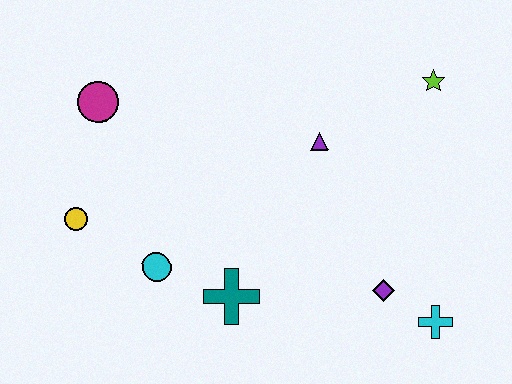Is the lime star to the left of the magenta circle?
No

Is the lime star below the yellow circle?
No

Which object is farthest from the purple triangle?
The yellow circle is farthest from the purple triangle.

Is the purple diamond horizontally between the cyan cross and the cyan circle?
Yes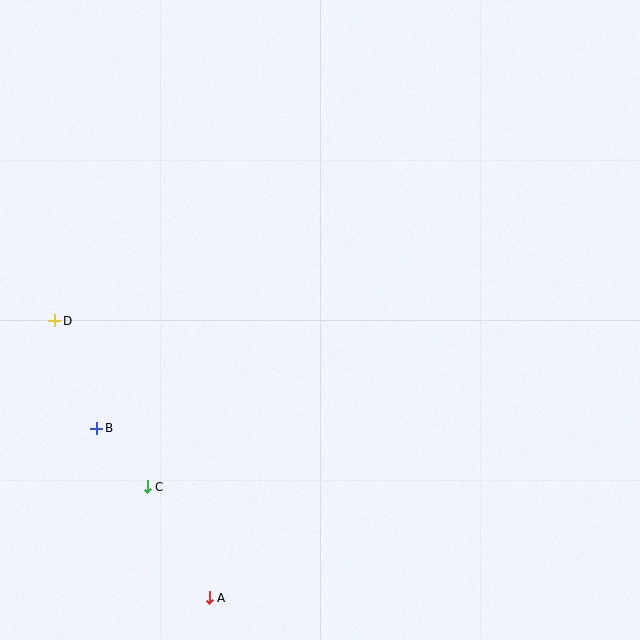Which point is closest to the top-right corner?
Point D is closest to the top-right corner.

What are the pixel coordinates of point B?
Point B is at (97, 428).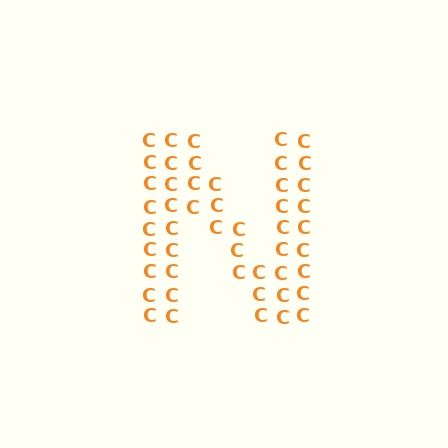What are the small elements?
The small elements are letter C's.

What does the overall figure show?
The overall figure shows the letter N.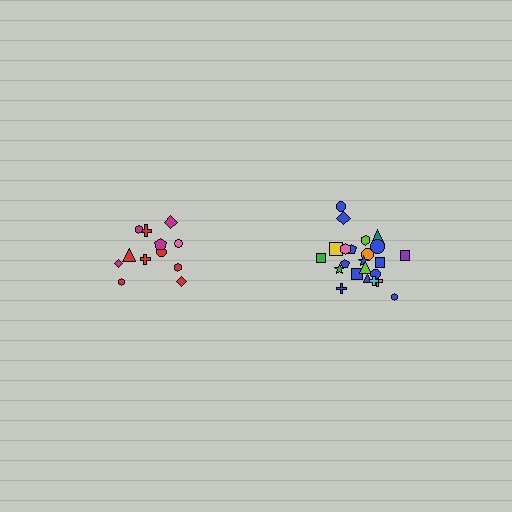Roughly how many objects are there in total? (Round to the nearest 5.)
Roughly 35 objects in total.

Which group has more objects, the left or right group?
The right group.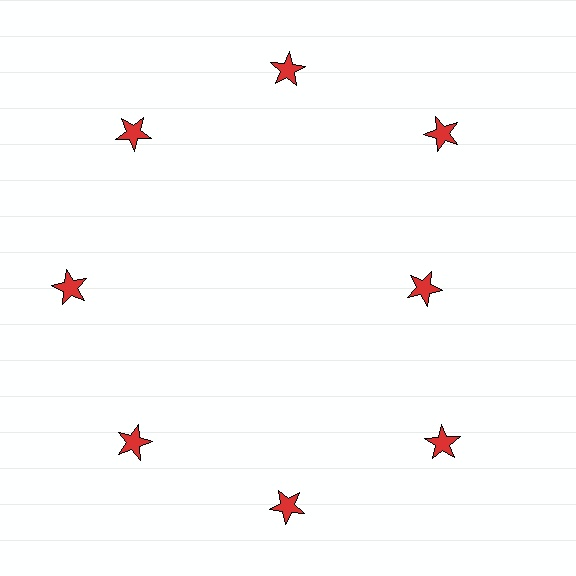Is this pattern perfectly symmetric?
No. The 8 red stars are arranged in a ring, but one element near the 3 o'clock position is pulled inward toward the center, breaking the 8-fold rotational symmetry.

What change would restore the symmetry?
The symmetry would be restored by moving it outward, back onto the ring so that all 8 stars sit at equal angles and equal distance from the center.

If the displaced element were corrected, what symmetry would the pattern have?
It would have 8-fold rotational symmetry — the pattern would map onto itself every 45 degrees.